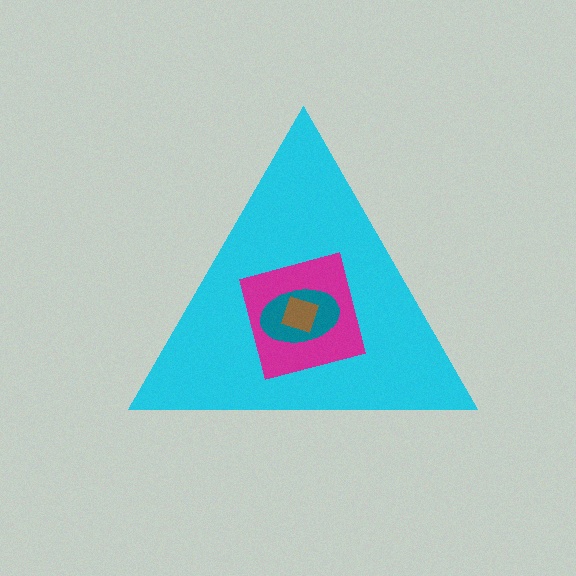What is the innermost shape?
The brown diamond.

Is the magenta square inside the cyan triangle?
Yes.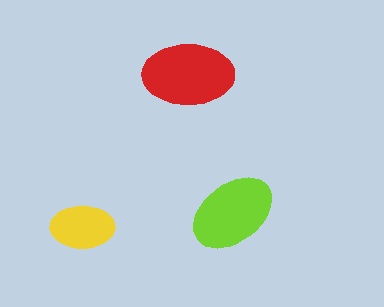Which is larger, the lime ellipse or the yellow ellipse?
The lime one.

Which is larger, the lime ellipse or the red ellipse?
The red one.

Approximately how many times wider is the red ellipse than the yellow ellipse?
About 1.5 times wider.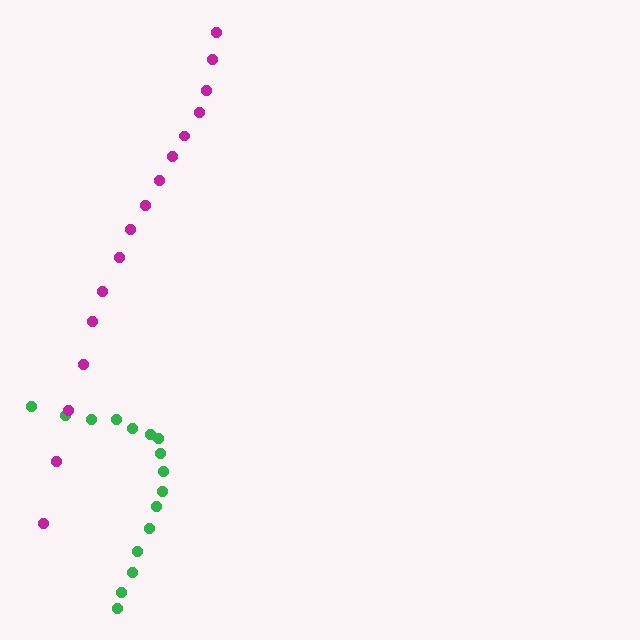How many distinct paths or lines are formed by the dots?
There are 2 distinct paths.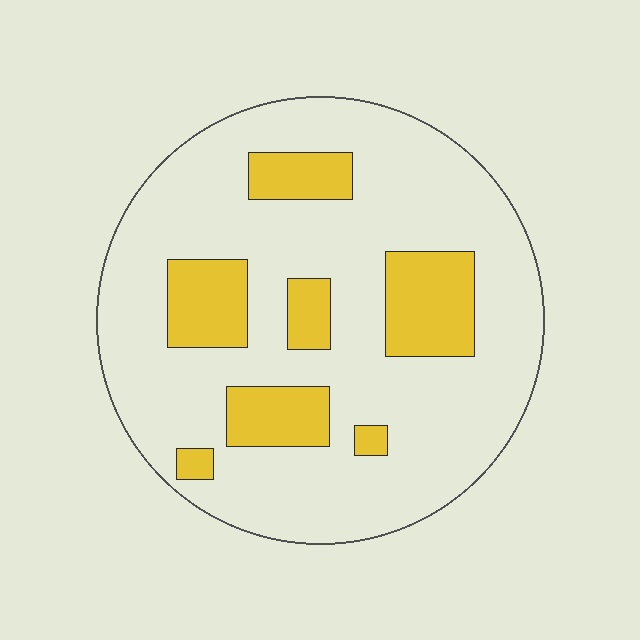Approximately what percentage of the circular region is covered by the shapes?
Approximately 20%.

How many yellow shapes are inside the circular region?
7.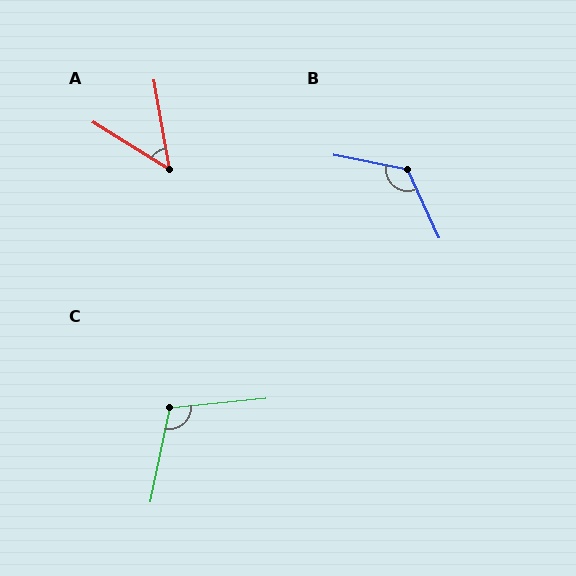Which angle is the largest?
B, at approximately 126 degrees.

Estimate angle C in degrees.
Approximately 107 degrees.